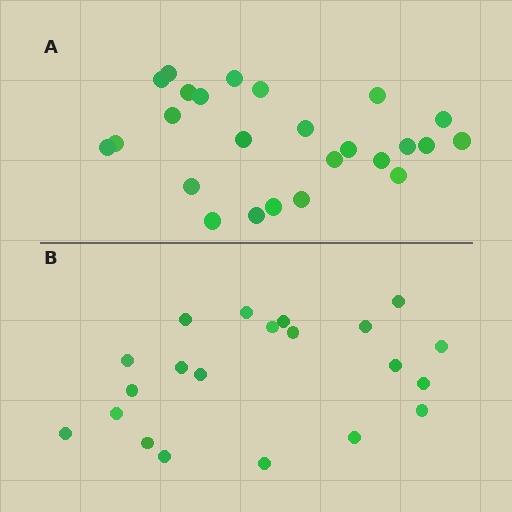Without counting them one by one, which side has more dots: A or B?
Region A (the top region) has more dots.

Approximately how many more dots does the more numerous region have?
Region A has about 4 more dots than region B.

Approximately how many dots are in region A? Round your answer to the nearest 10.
About 20 dots. (The exact count is 25, which rounds to 20.)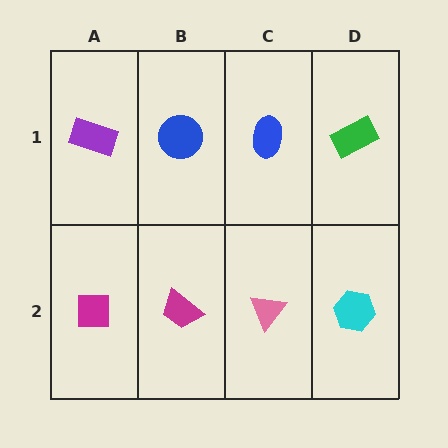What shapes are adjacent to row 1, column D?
A cyan hexagon (row 2, column D), a blue ellipse (row 1, column C).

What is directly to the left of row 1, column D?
A blue ellipse.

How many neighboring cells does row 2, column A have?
2.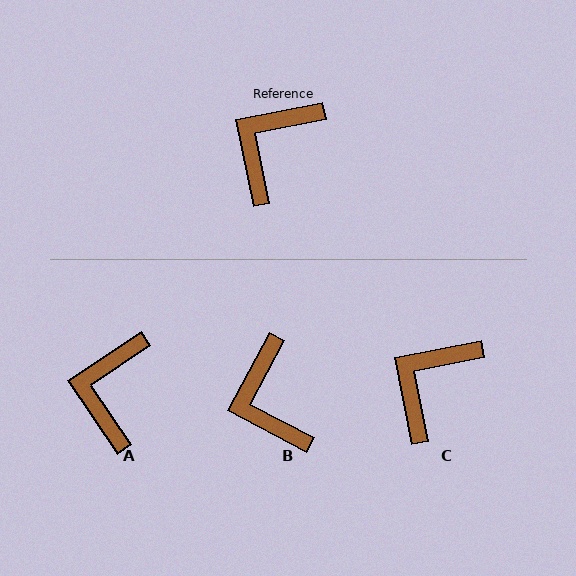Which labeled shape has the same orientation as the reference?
C.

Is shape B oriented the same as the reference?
No, it is off by about 51 degrees.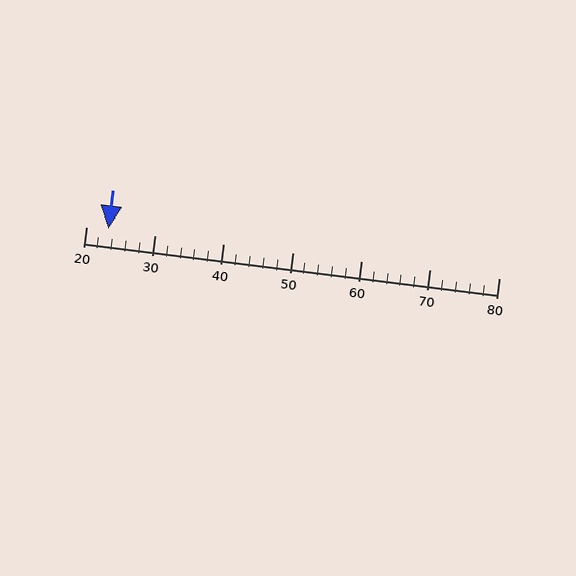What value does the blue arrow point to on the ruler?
The blue arrow points to approximately 23.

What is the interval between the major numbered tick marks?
The major tick marks are spaced 10 units apart.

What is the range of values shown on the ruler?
The ruler shows values from 20 to 80.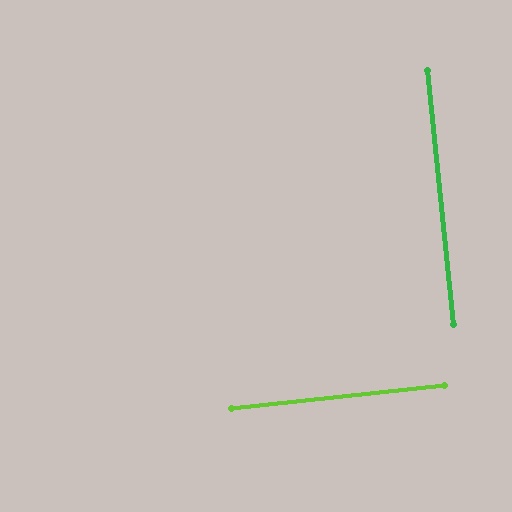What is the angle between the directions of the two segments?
Approximately 90 degrees.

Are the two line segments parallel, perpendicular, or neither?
Perpendicular — they meet at approximately 90°.